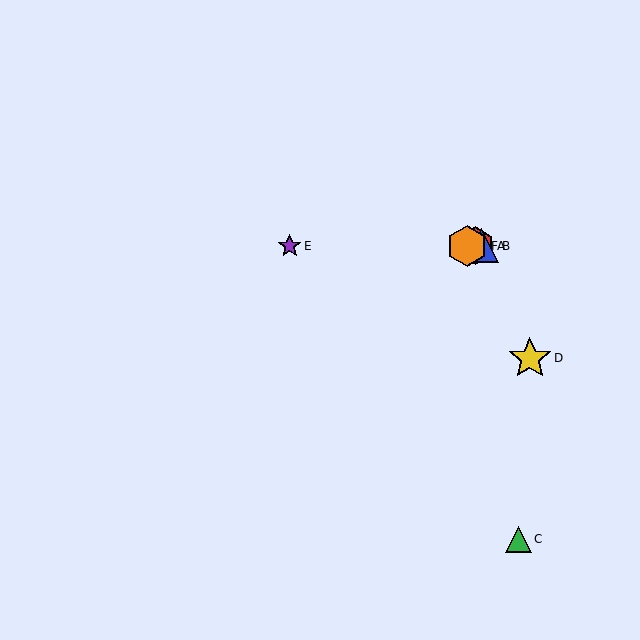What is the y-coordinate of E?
Object E is at y≈246.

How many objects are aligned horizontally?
4 objects (A, B, E, F) are aligned horizontally.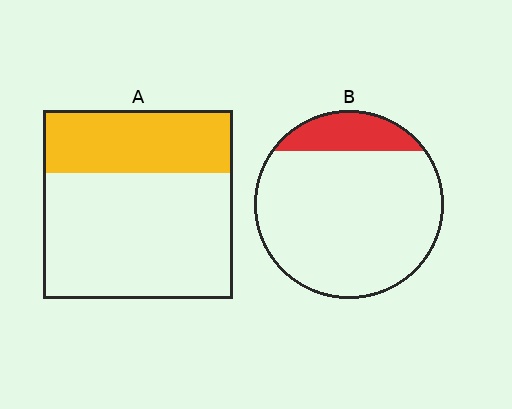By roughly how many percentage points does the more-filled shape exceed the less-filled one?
By roughly 15 percentage points (A over B).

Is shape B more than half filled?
No.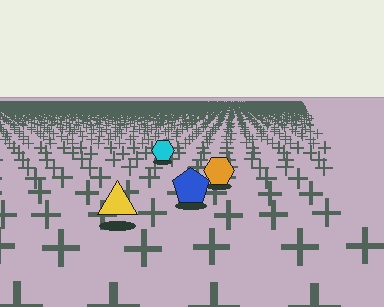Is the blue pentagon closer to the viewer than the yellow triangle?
No. The yellow triangle is closer — you can tell from the texture gradient: the ground texture is coarser near it.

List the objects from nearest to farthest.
From nearest to farthest: the yellow triangle, the blue pentagon, the orange hexagon, the cyan hexagon.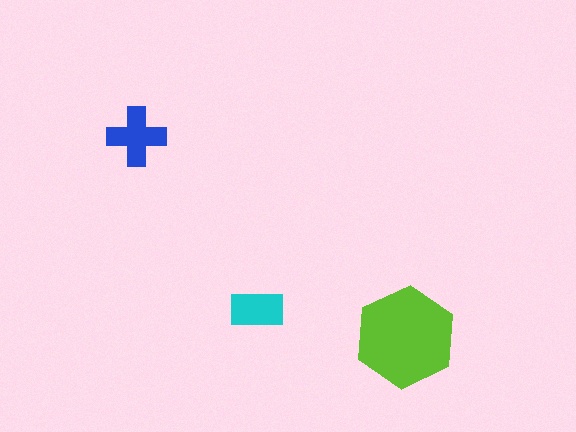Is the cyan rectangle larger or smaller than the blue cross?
Smaller.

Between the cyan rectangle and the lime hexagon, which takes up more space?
The lime hexagon.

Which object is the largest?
The lime hexagon.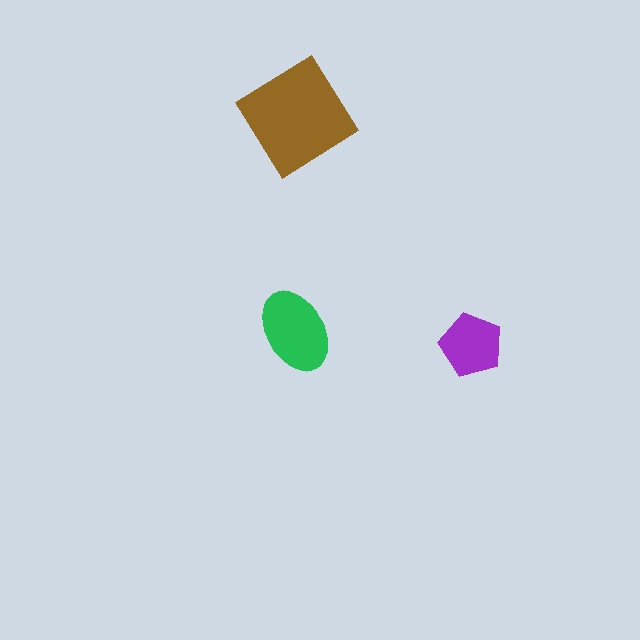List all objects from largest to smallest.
The brown diamond, the green ellipse, the purple pentagon.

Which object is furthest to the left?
The green ellipse is leftmost.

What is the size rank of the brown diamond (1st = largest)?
1st.